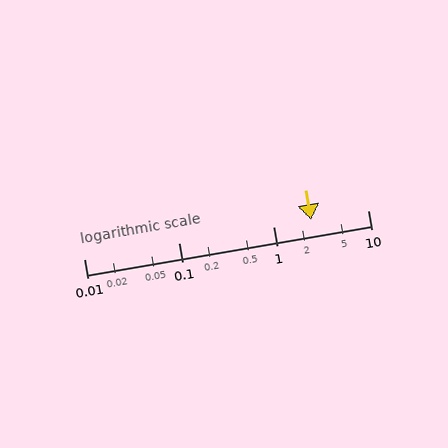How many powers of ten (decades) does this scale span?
The scale spans 3 decades, from 0.01 to 10.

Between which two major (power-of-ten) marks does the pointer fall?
The pointer is between 1 and 10.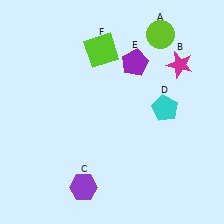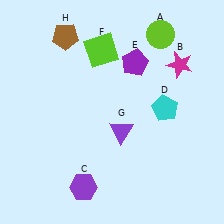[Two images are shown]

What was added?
A purple triangle (G), a brown pentagon (H) were added in Image 2.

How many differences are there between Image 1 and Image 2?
There are 2 differences between the two images.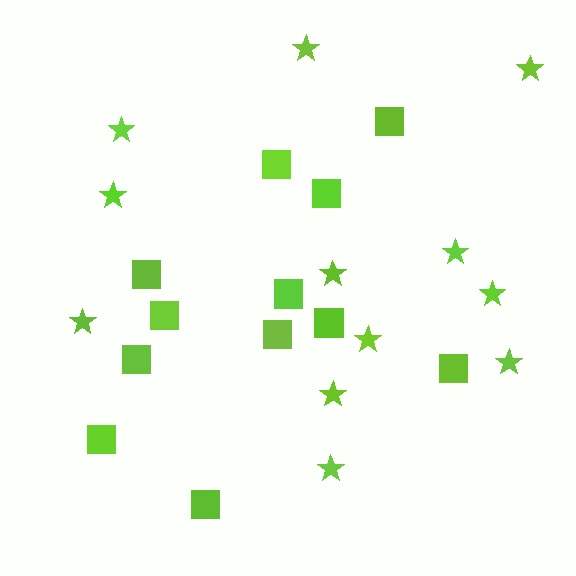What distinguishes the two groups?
There are 2 groups: one group of stars (12) and one group of squares (12).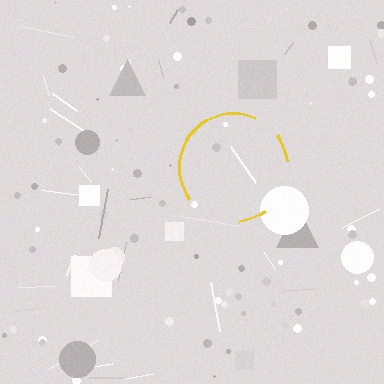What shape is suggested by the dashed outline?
The dashed outline suggests a circle.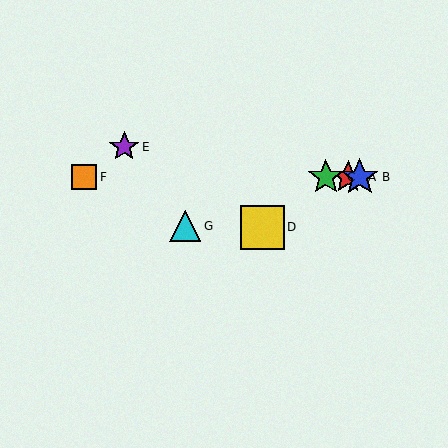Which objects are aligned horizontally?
Objects A, B, C, F are aligned horizontally.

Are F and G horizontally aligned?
No, F is at y≈177 and G is at y≈226.